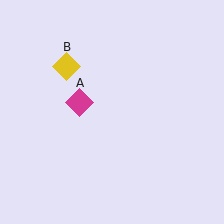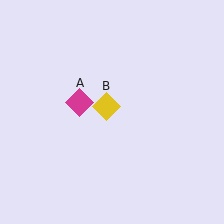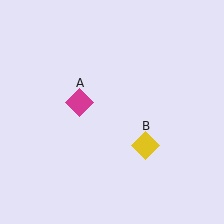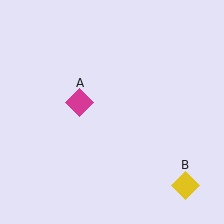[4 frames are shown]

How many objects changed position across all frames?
1 object changed position: yellow diamond (object B).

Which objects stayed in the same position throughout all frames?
Magenta diamond (object A) remained stationary.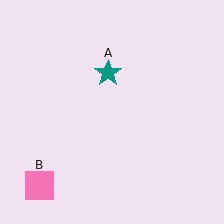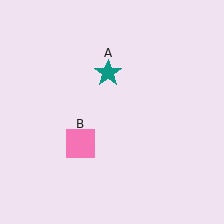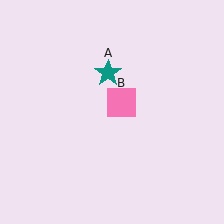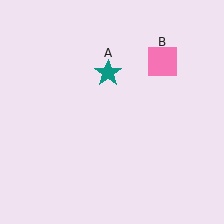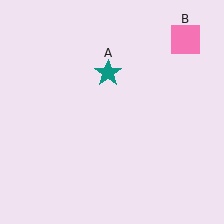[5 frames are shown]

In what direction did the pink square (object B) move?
The pink square (object B) moved up and to the right.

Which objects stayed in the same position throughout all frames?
Teal star (object A) remained stationary.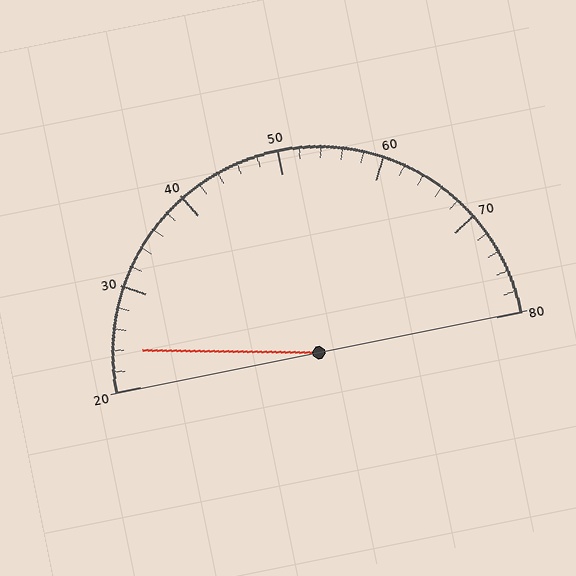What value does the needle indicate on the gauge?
The needle indicates approximately 24.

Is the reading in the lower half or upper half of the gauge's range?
The reading is in the lower half of the range (20 to 80).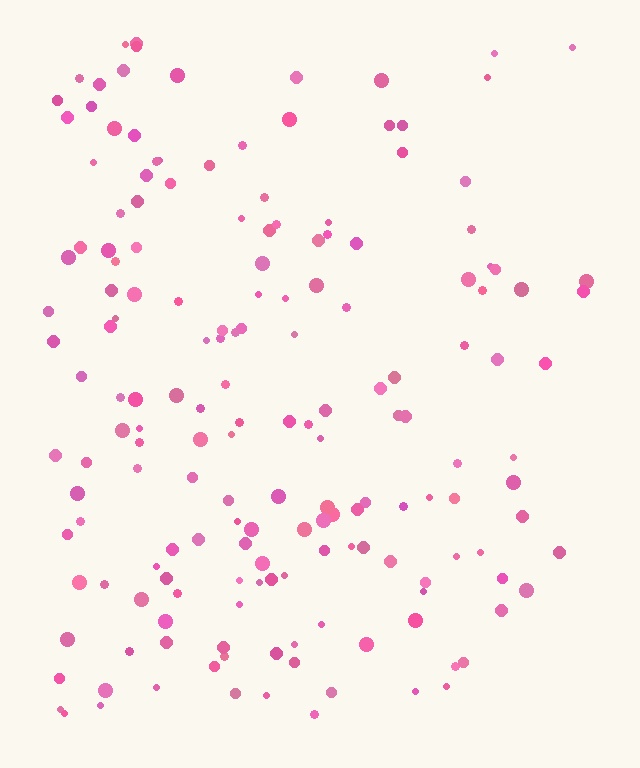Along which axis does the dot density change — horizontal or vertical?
Horizontal.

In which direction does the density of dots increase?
From right to left, with the left side densest.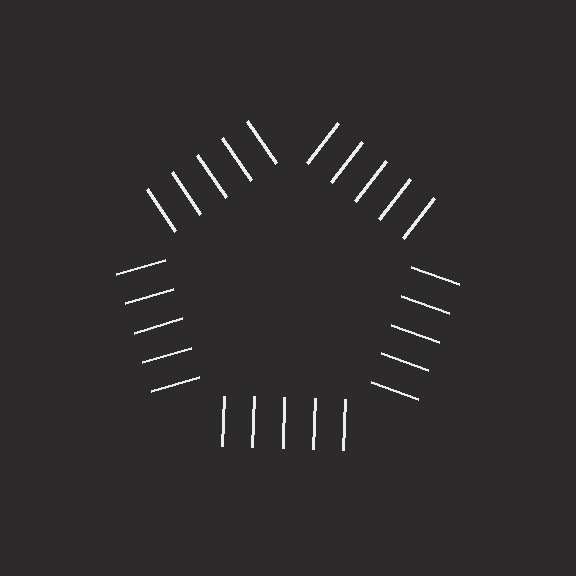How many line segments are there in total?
25 — 5 along each of the 5 edges.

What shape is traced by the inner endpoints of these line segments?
An illusory pentagon — the line segments terminate on its edges but no continuous stroke is drawn.